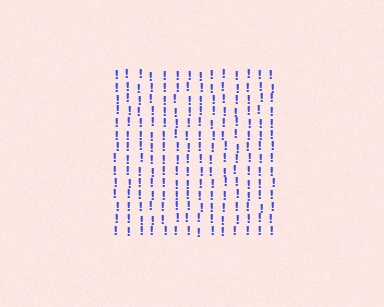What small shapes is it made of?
It is made of small exclamation marks.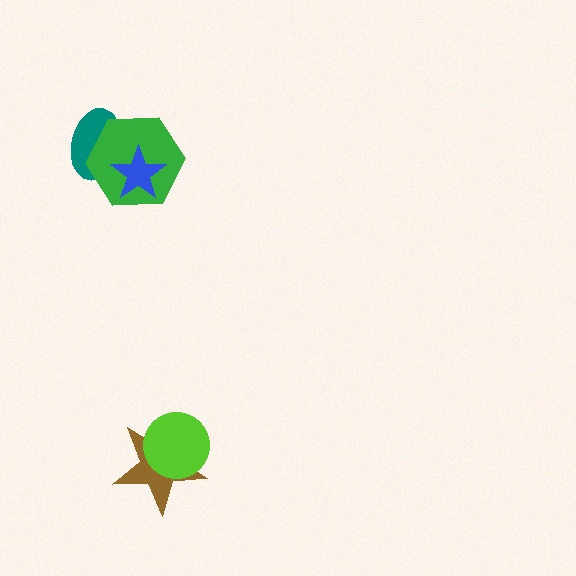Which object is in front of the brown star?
The lime circle is in front of the brown star.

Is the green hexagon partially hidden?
Yes, it is partially covered by another shape.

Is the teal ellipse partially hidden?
Yes, it is partially covered by another shape.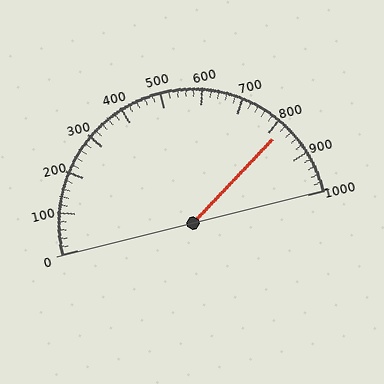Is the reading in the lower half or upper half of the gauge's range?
The reading is in the upper half of the range (0 to 1000).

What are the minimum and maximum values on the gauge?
The gauge ranges from 0 to 1000.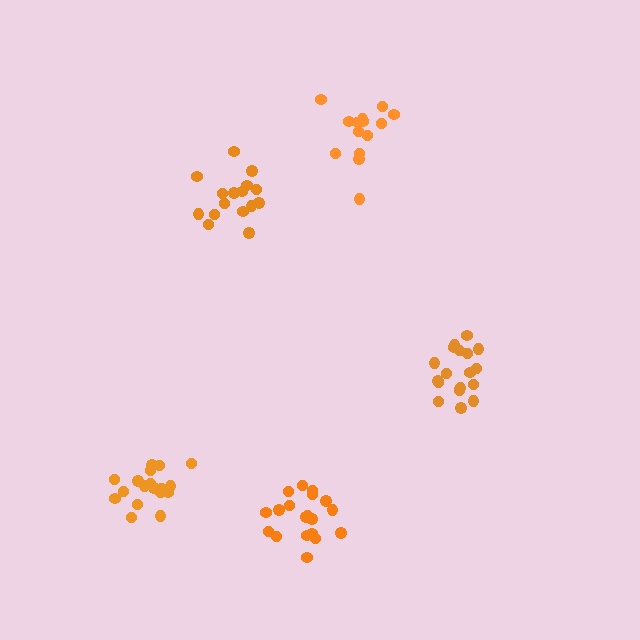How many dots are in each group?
Group 1: 16 dots, Group 2: 19 dots, Group 3: 19 dots, Group 4: 18 dots, Group 5: 14 dots (86 total).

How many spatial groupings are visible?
There are 5 spatial groupings.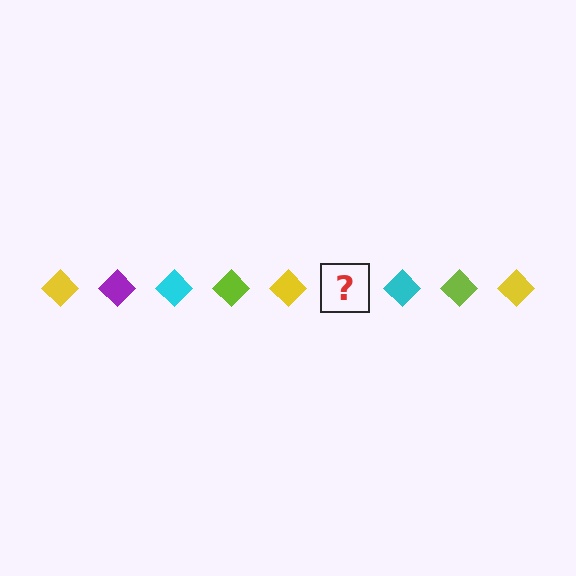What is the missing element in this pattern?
The missing element is a purple diamond.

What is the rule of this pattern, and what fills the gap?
The rule is that the pattern cycles through yellow, purple, cyan, lime diamonds. The gap should be filled with a purple diamond.